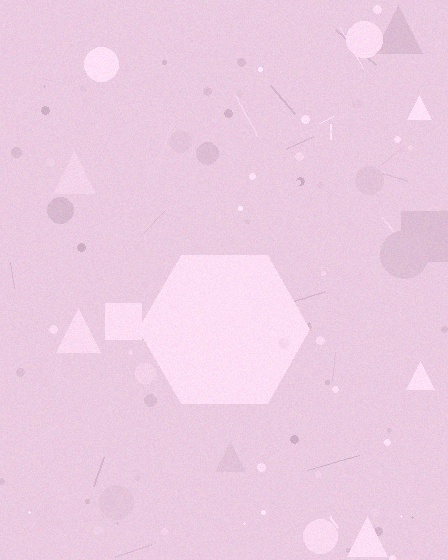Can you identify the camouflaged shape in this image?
The camouflaged shape is a hexagon.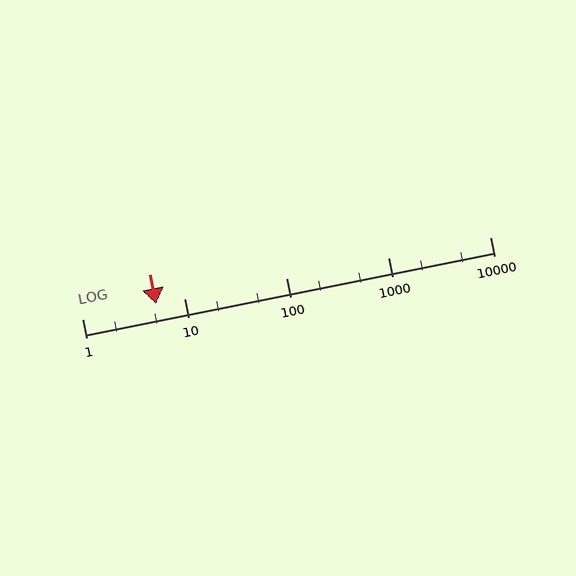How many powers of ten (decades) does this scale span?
The scale spans 4 decades, from 1 to 10000.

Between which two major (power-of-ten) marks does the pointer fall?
The pointer is between 1 and 10.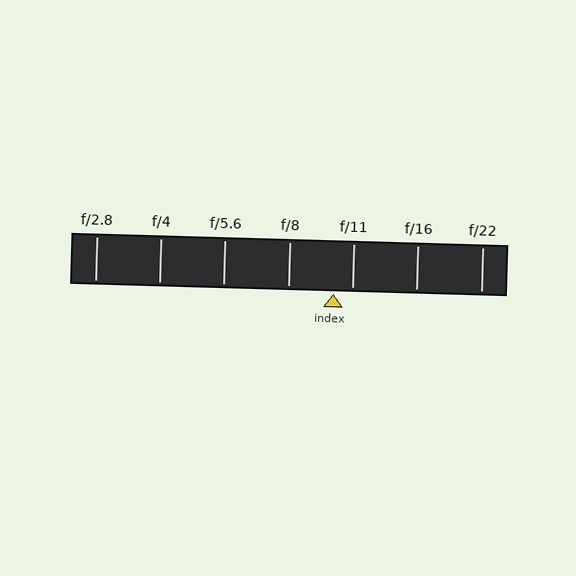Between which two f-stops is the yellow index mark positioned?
The index mark is between f/8 and f/11.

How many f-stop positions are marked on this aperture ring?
There are 7 f-stop positions marked.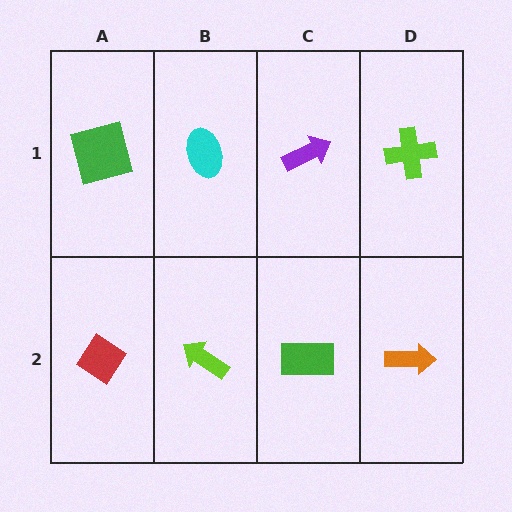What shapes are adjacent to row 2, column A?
A green square (row 1, column A), a lime arrow (row 2, column B).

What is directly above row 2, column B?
A cyan ellipse.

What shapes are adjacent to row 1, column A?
A red diamond (row 2, column A), a cyan ellipse (row 1, column B).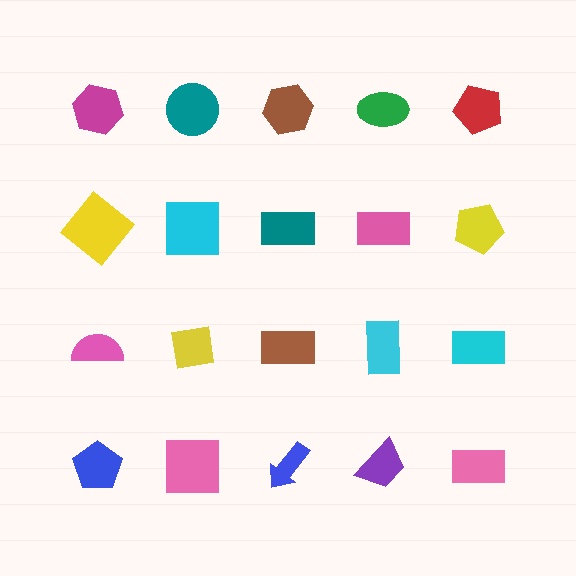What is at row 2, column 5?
A yellow pentagon.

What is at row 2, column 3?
A teal rectangle.